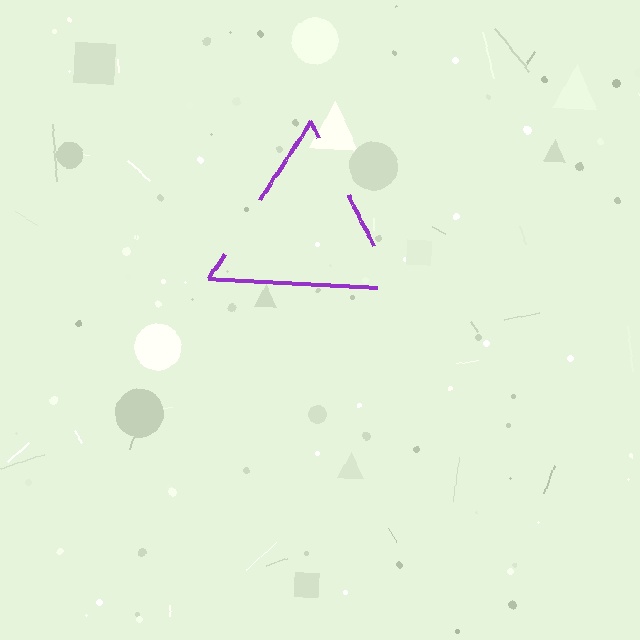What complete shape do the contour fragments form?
The contour fragments form a triangle.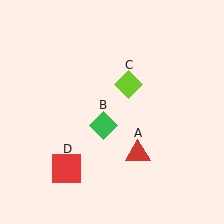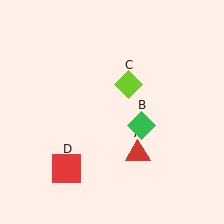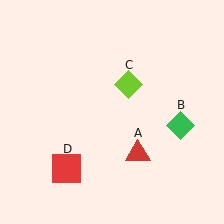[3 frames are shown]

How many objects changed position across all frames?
1 object changed position: green diamond (object B).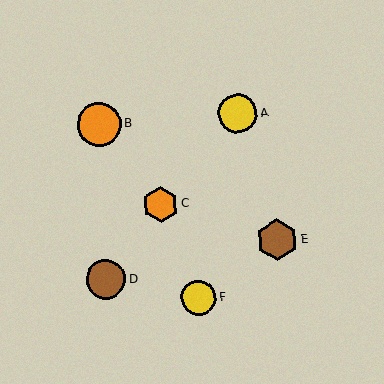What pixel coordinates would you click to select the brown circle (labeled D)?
Click at (106, 280) to select the brown circle D.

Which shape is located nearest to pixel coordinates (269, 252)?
The brown hexagon (labeled E) at (277, 240) is nearest to that location.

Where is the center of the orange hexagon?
The center of the orange hexagon is at (161, 204).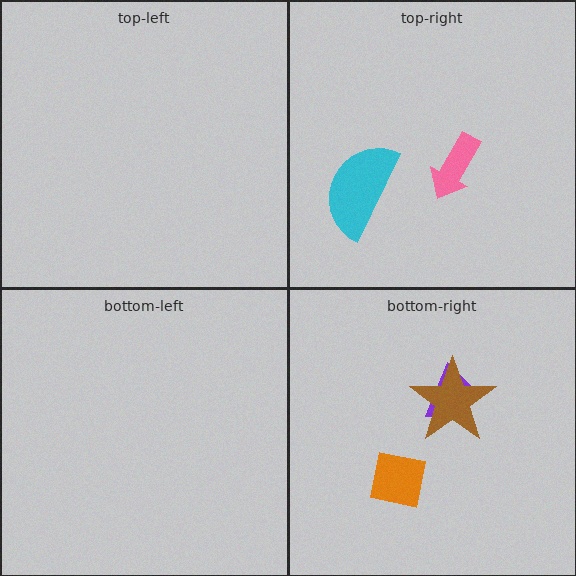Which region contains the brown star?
The bottom-right region.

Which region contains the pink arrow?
The top-right region.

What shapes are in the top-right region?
The cyan semicircle, the pink arrow.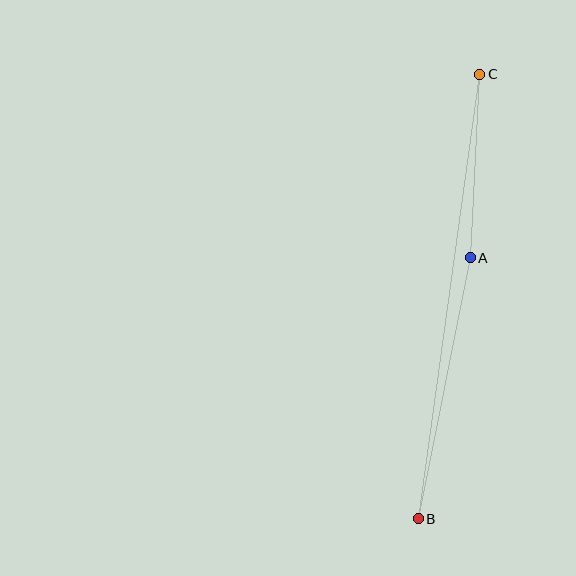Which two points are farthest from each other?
Points B and C are farthest from each other.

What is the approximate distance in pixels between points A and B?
The distance between A and B is approximately 266 pixels.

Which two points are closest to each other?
Points A and C are closest to each other.